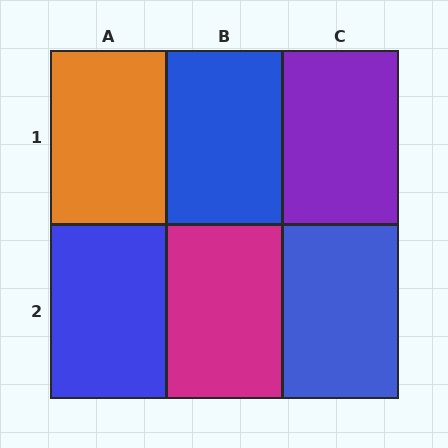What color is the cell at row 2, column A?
Blue.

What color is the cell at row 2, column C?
Blue.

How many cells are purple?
1 cell is purple.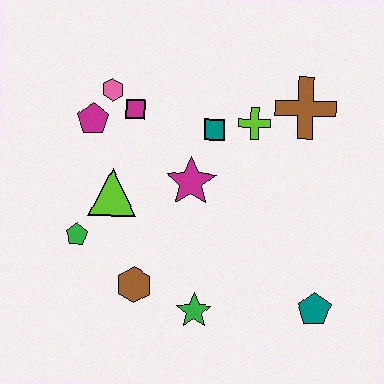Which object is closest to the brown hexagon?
The green star is closest to the brown hexagon.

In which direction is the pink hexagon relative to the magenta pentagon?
The pink hexagon is above the magenta pentagon.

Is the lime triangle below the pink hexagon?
Yes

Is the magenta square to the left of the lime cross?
Yes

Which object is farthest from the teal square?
The teal pentagon is farthest from the teal square.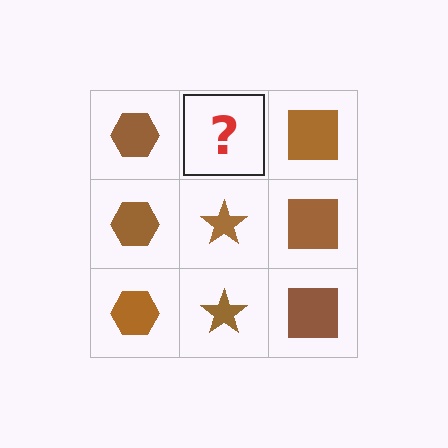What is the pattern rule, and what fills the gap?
The rule is that each column has a consistent shape. The gap should be filled with a brown star.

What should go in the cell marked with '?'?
The missing cell should contain a brown star.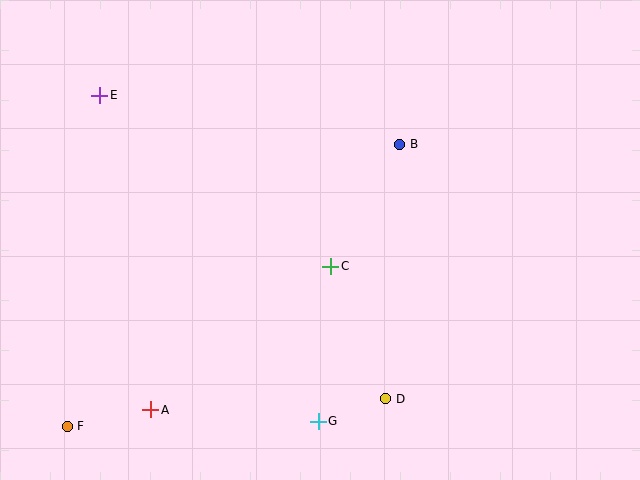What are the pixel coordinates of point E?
Point E is at (100, 95).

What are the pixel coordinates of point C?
Point C is at (331, 266).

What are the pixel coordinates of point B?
Point B is at (400, 144).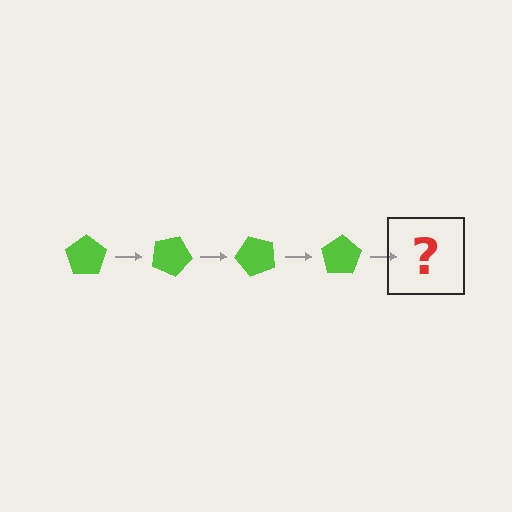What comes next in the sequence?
The next element should be a lime pentagon rotated 100 degrees.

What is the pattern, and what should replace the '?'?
The pattern is that the pentagon rotates 25 degrees each step. The '?' should be a lime pentagon rotated 100 degrees.